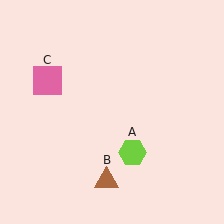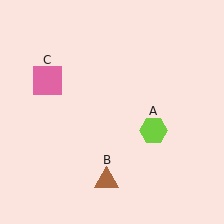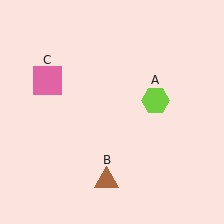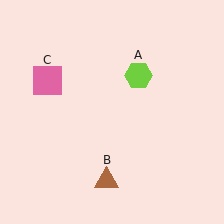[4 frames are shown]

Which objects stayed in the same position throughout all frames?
Brown triangle (object B) and pink square (object C) remained stationary.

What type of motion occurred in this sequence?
The lime hexagon (object A) rotated counterclockwise around the center of the scene.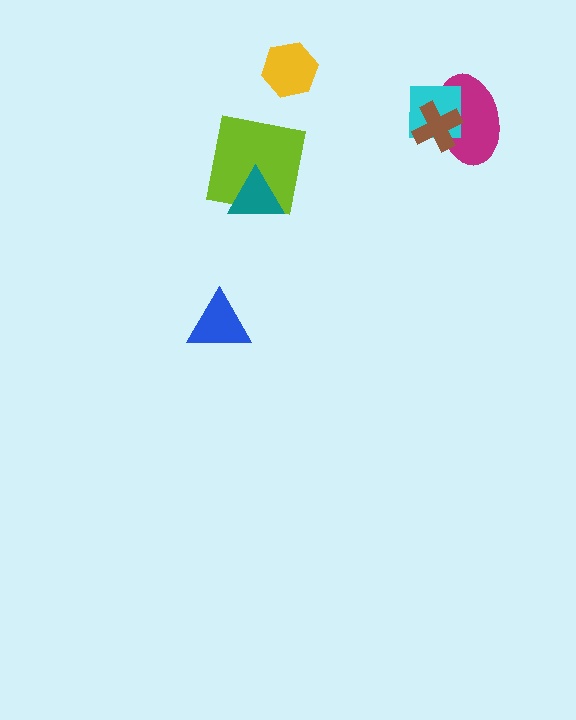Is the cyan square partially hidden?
Yes, it is partially covered by another shape.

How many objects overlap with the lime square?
1 object overlaps with the lime square.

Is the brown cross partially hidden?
No, no other shape covers it.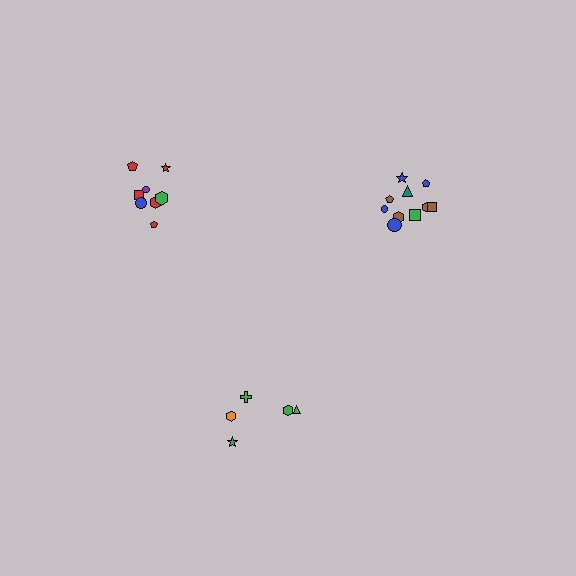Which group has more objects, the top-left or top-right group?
The top-right group.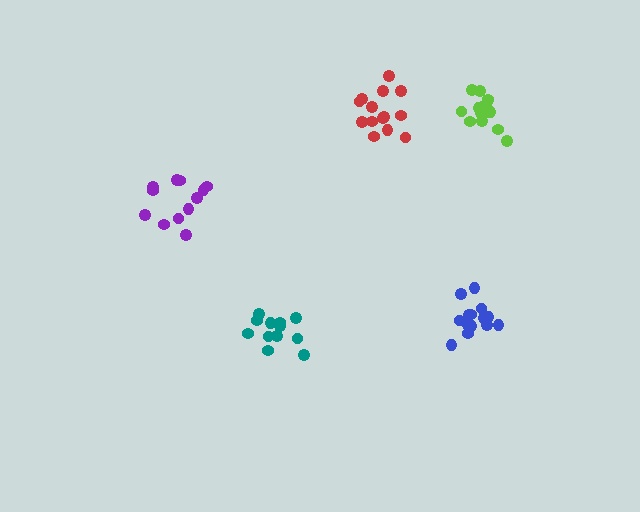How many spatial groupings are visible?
There are 5 spatial groupings.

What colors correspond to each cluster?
The clusters are colored: red, purple, blue, teal, lime.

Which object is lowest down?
The teal cluster is bottommost.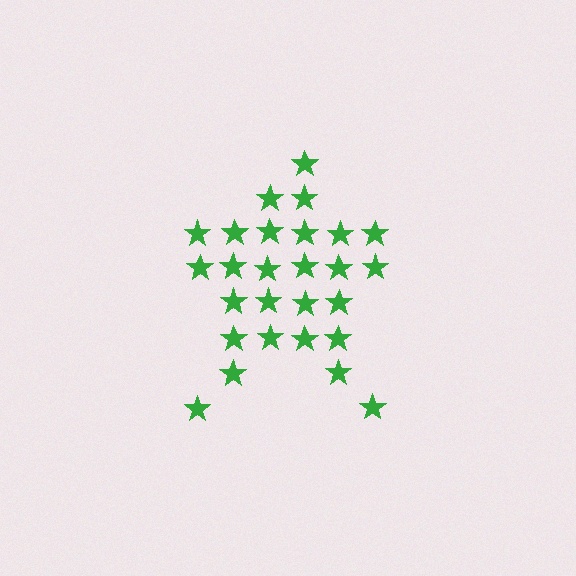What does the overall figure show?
The overall figure shows a star.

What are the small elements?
The small elements are stars.